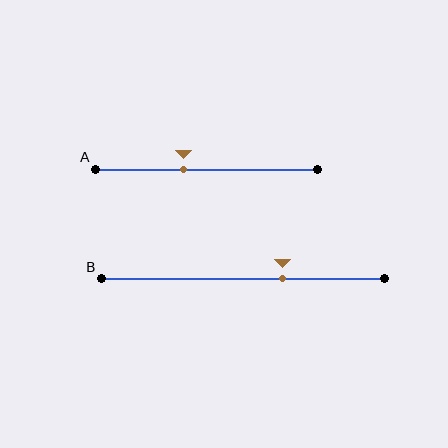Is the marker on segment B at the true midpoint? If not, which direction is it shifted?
No, the marker on segment B is shifted to the right by about 14% of the segment length.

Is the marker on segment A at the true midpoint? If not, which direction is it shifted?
No, the marker on segment A is shifted to the left by about 10% of the segment length.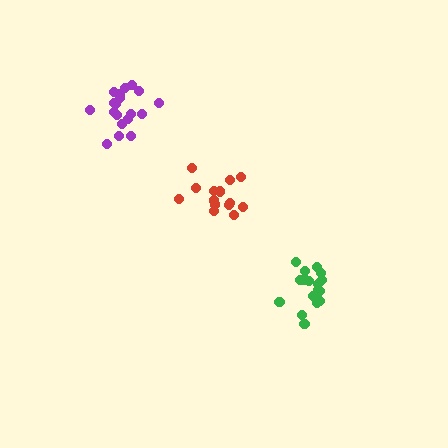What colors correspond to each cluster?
The clusters are colored: purple, green, red.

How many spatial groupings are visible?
There are 3 spatial groupings.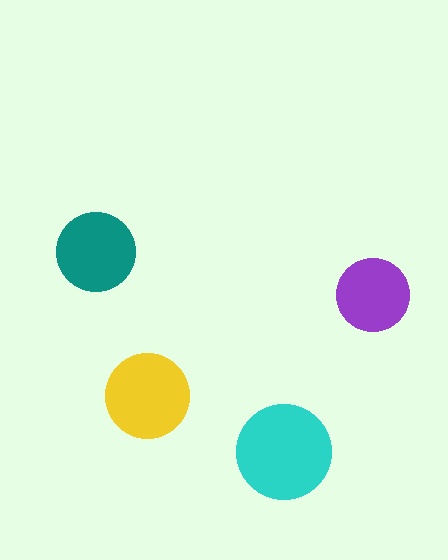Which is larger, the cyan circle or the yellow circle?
The cyan one.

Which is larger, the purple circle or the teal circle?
The teal one.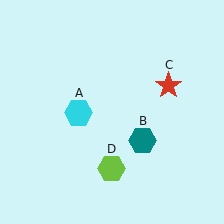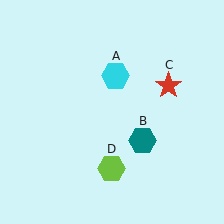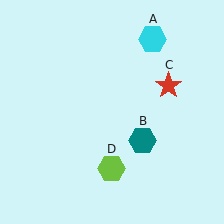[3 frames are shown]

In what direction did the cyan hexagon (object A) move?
The cyan hexagon (object A) moved up and to the right.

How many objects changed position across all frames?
1 object changed position: cyan hexagon (object A).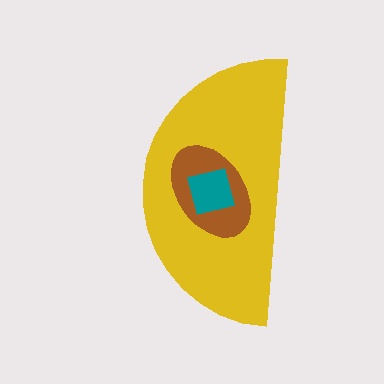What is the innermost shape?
The teal square.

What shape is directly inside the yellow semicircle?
The brown ellipse.